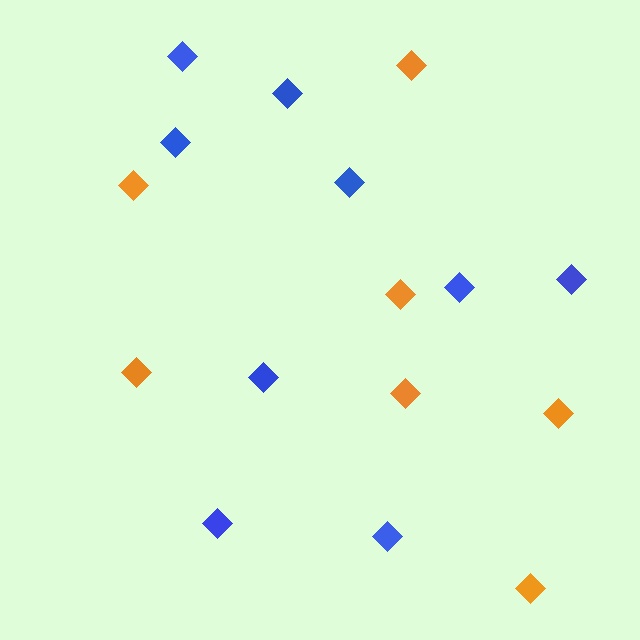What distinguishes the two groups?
There are 2 groups: one group of blue diamonds (9) and one group of orange diamonds (7).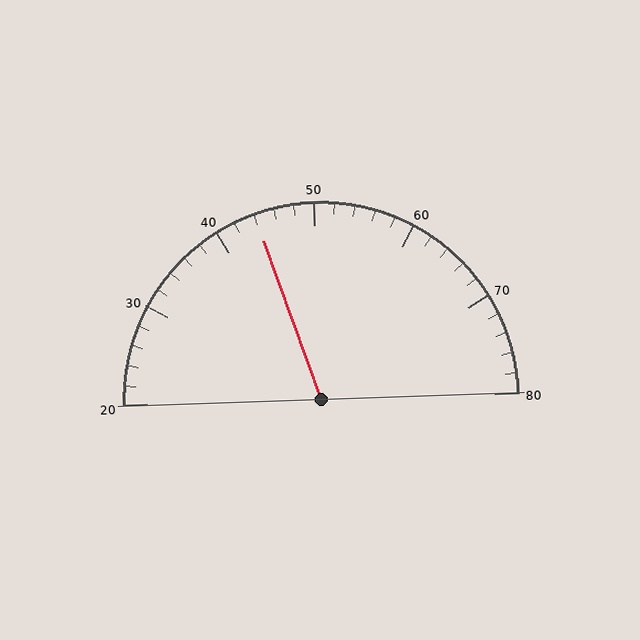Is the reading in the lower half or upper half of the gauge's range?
The reading is in the lower half of the range (20 to 80).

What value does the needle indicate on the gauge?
The needle indicates approximately 44.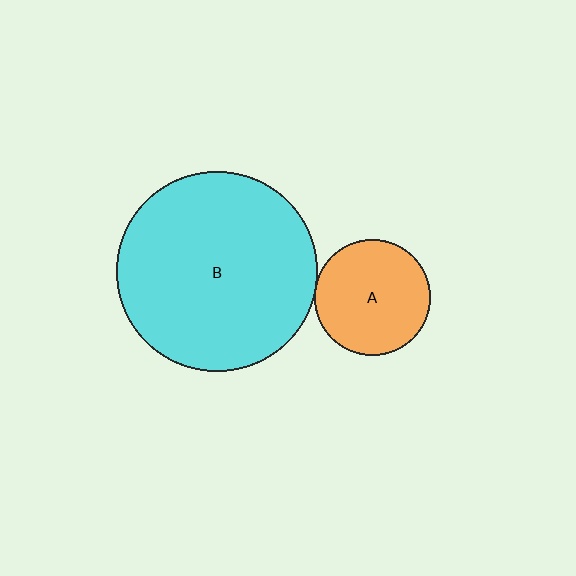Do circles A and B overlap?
Yes.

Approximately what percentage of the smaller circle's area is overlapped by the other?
Approximately 5%.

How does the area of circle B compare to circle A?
Approximately 3.0 times.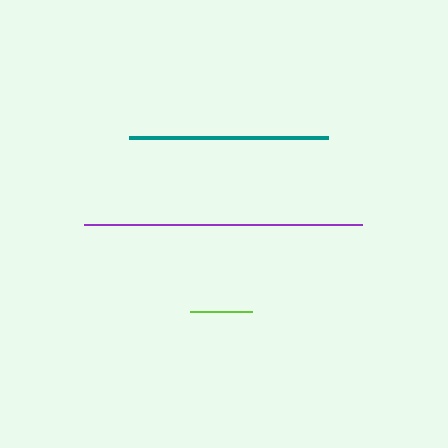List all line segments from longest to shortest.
From longest to shortest: purple, teal, lime.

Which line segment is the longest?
The purple line is the longest at approximately 278 pixels.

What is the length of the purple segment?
The purple segment is approximately 278 pixels long.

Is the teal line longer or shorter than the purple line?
The purple line is longer than the teal line.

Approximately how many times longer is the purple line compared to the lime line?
The purple line is approximately 4.5 times the length of the lime line.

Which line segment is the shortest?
The lime line is the shortest at approximately 62 pixels.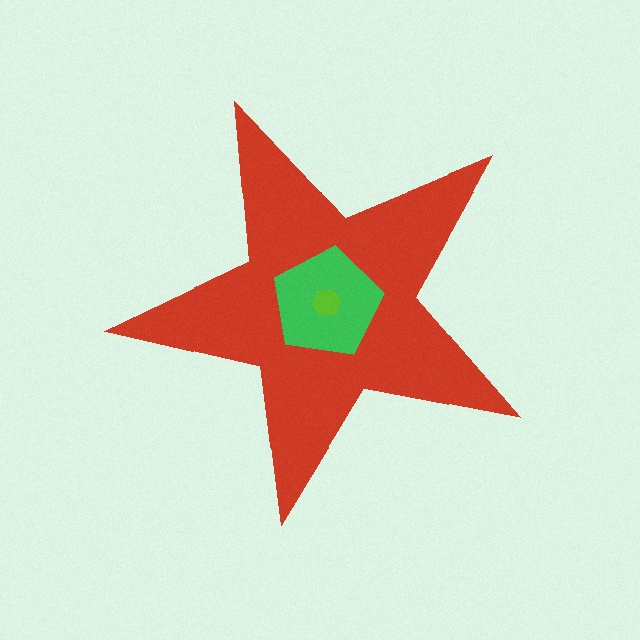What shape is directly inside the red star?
The green pentagon.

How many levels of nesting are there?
3.